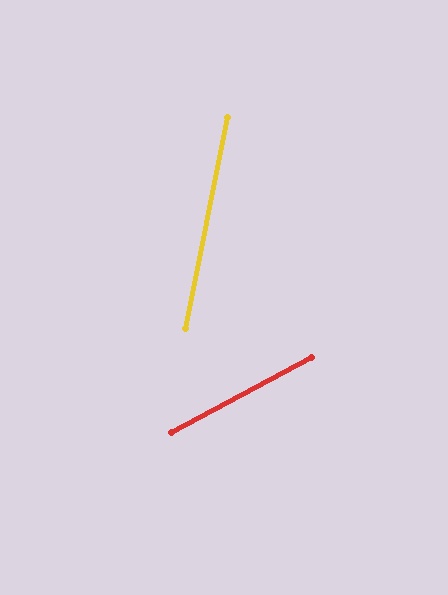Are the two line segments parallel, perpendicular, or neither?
Neither parallel nor perpendicular — they differ by about 51°.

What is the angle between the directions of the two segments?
Approximately 51 degrees.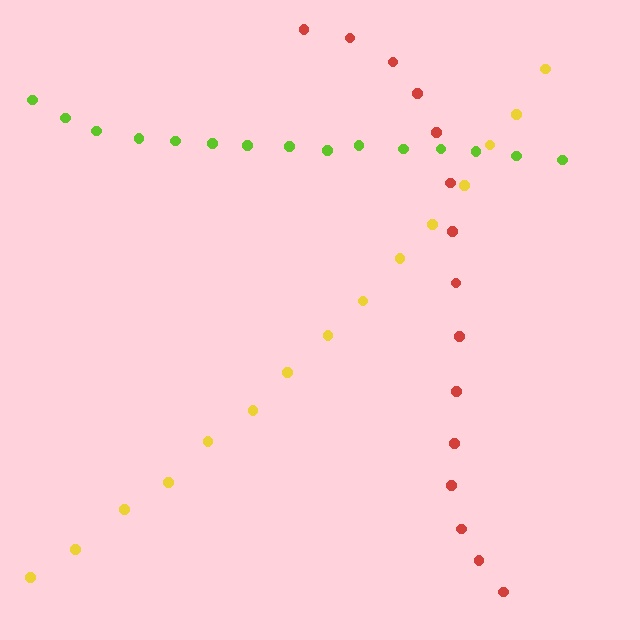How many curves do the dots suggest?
There are 3 distinct paths.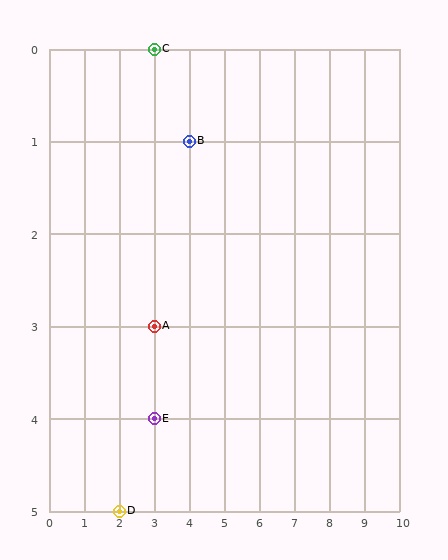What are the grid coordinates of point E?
Point E is at grid coordinates (3, 4).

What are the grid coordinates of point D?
Point D is at grid coordinates (2, 5).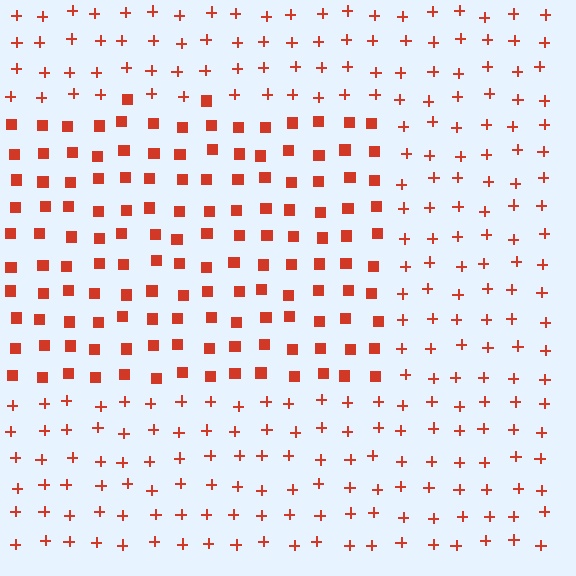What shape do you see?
I see a rectangle.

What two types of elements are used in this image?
The image uses squares inside the rectangle region and plus signs outside it.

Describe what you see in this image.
The image is filled with small red elements arranged in a uniform grid. A rectangle-shaped region contains squares, while the surrounding area contains plus signs. The boundary is defined purely by the change in element shape.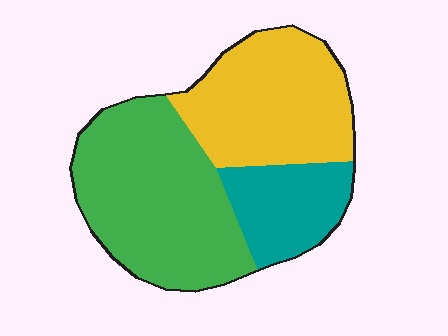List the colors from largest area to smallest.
From largest to smallest: green, yellow, teal.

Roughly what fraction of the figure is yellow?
Yellow covers around 35% of the figure.